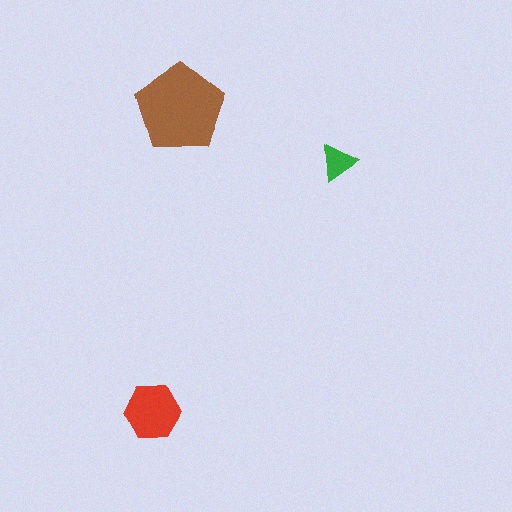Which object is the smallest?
The green triangle.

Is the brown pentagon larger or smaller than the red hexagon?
Larger.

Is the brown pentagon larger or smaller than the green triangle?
Larger.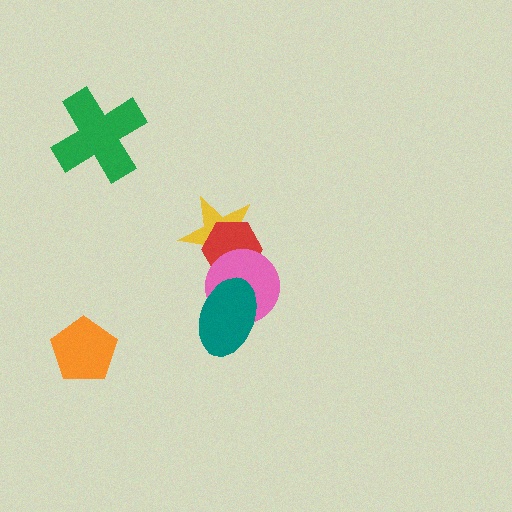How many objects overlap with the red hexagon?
2 objects overlap with the red hexagon.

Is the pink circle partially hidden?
Yes, it is partially covered by another shape.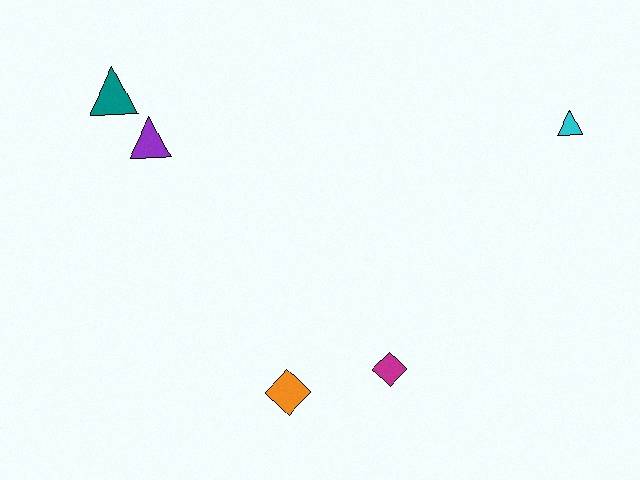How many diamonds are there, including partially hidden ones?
There are 2 diamonds.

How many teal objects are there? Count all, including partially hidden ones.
There is 1 teal object.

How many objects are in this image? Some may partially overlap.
There are 5 objects.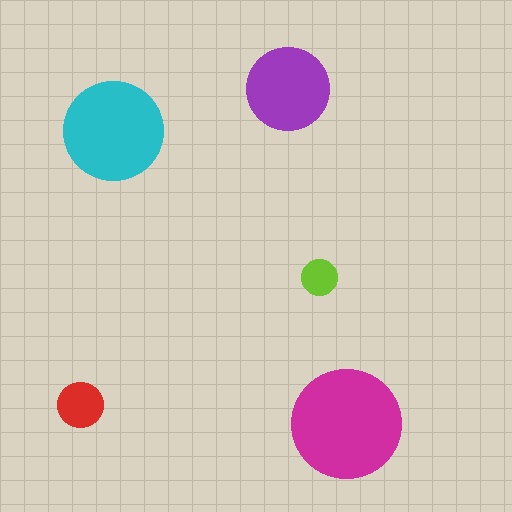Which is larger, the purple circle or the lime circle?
The purple one.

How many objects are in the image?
There are 5 objects in the image.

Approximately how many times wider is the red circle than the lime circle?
About 1.5 times wider.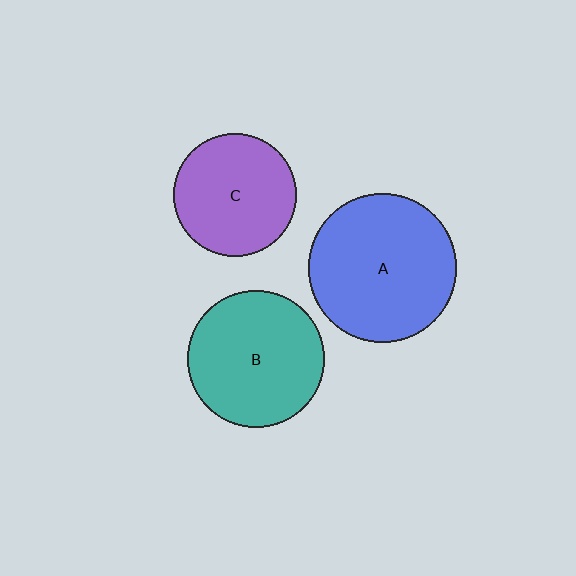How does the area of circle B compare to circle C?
Approximately 1.2 times.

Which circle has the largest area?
Circle A (blue).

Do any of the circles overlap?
No, none of the circles overlap.